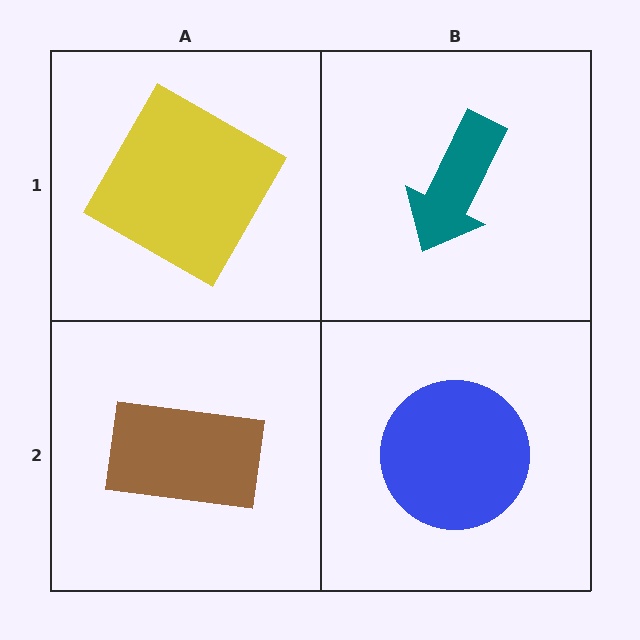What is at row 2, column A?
A brown rectangle.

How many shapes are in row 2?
2 shapes.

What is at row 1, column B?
A teal arrow.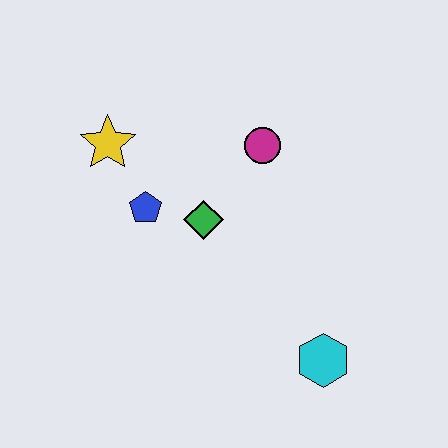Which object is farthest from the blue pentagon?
The cyan hexagon is farthest from the blue pentagon.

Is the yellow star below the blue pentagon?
No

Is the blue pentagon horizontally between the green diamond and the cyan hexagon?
No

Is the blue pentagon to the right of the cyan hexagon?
No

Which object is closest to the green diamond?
The blue pentagon is closest to the green diamond.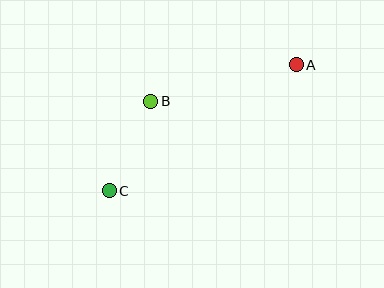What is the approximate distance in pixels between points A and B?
The distance between A and B is approximately 150 pixels.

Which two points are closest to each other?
Points B and C are closest to each other.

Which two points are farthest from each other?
Points A and C are farthest from each other.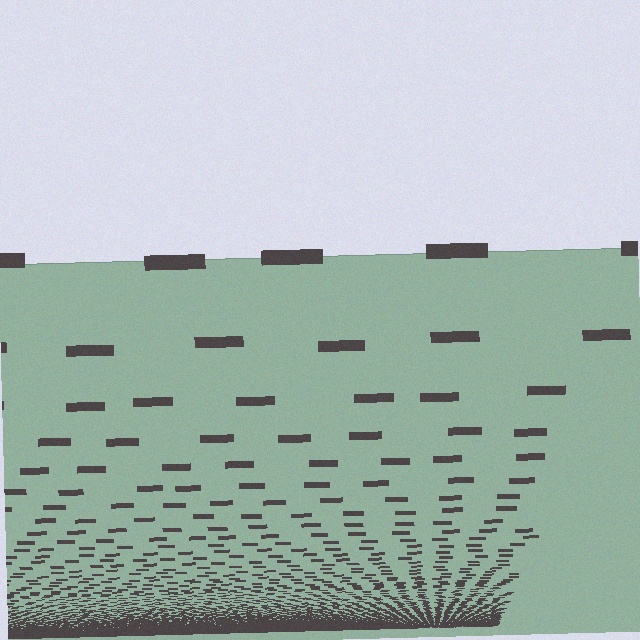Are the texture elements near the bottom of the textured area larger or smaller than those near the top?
Smaller. The gradient is inverted — elements near the bottom are smaller and denser.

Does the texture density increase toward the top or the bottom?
Density increases toward the bottom.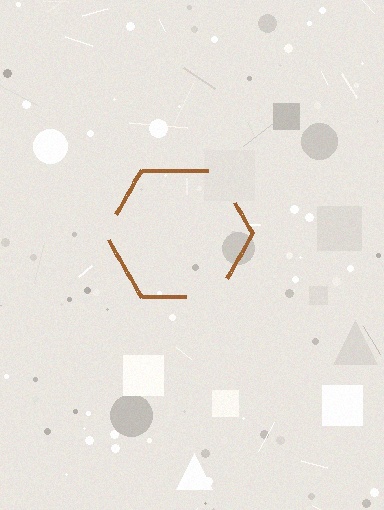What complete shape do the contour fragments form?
The contour fragments form a hexagon.